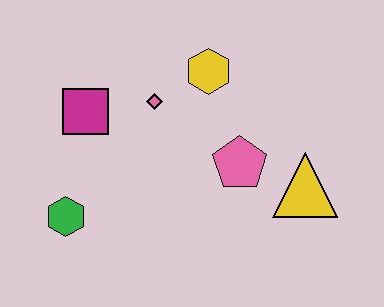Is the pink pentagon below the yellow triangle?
No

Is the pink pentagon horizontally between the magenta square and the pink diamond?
No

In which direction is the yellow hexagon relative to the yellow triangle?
The yellow hexagon is above the yellow triangle.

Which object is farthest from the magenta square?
The yellow triangle is farthest from the magenta square.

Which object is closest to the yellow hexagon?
The pink diamond is closest to the yellow hexagon.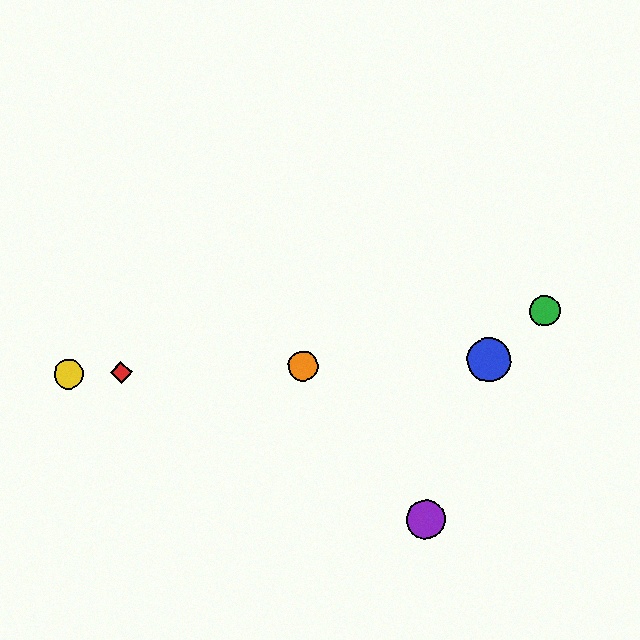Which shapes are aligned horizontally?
The red diamond, the blue circle, the yellow circle, the orange circle are aligned horizontally.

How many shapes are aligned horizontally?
4 shapes (the red diamond, the blue circle, the yellow circle, the orange circle) are aligned horizontally.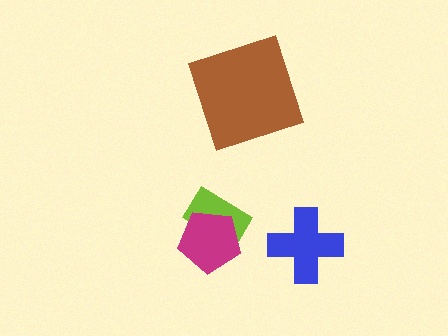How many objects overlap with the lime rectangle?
1 object overlaps with the lime rectangle.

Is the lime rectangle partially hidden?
Yes, it is partially covered by another shape.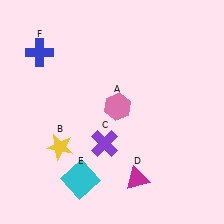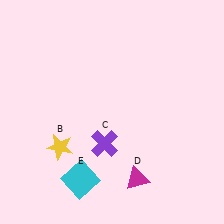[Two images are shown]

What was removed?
The pink hexagon (A), the blue cross (F) were removed in Image 2.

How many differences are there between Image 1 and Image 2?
There are 2 differences between the two images.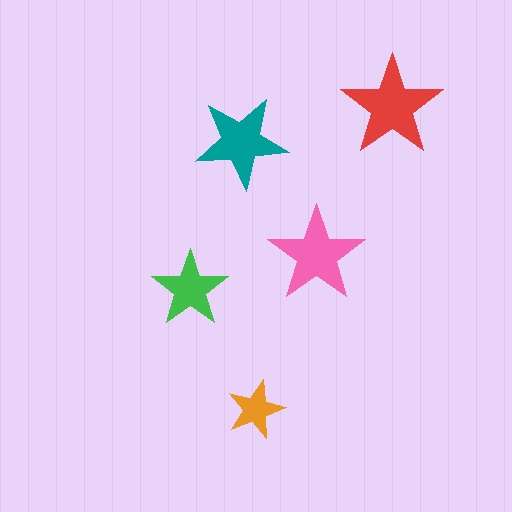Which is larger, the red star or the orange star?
The red one.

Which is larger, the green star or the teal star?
The teal one.